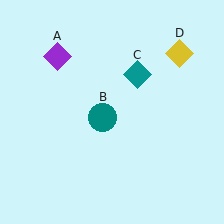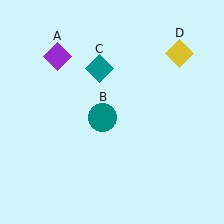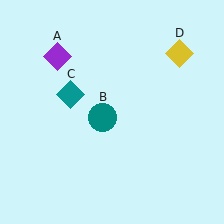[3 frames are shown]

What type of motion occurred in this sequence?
The teal diamond (object C) rotated counterclockwise around the center of the scene.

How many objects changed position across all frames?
1 object changed position: teal diamond (object C).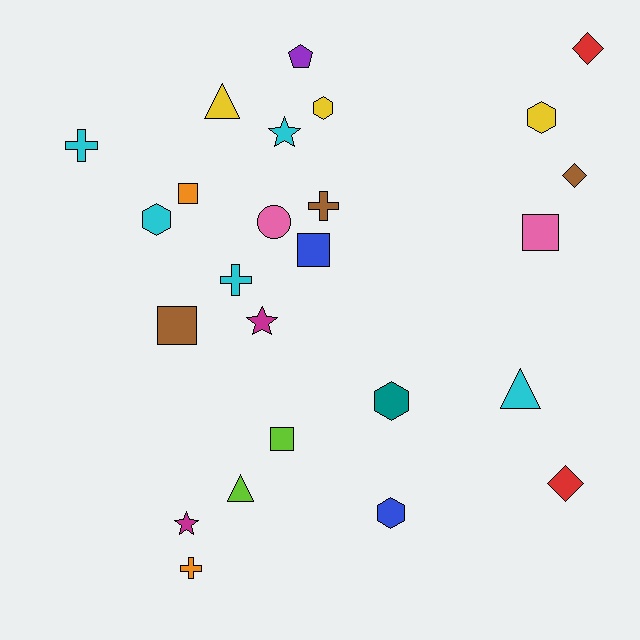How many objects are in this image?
There are 25 objects.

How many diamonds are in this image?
There are 3 diamonds.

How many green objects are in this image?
There are no green objects.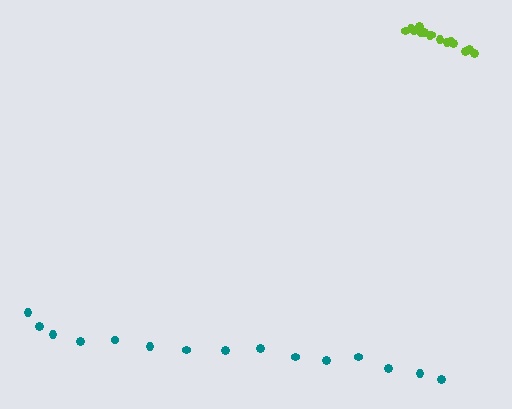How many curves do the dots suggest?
There are 2 distinct paths.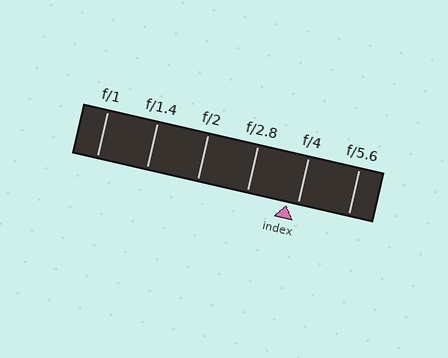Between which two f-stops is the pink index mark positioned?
The index mark is between f/2.8 and f/4.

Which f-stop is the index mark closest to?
The index mark is closest to f/4.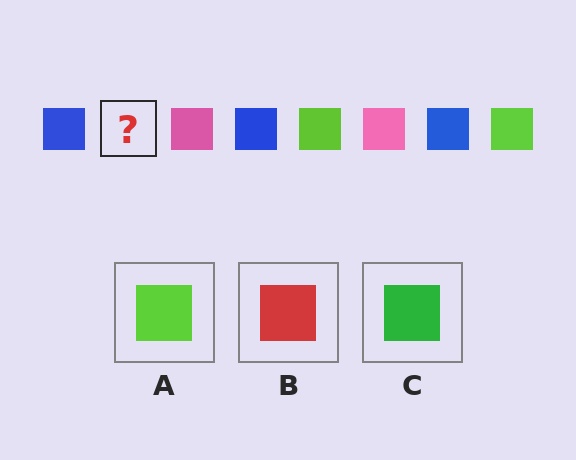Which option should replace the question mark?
Option A.